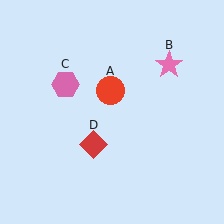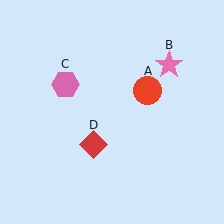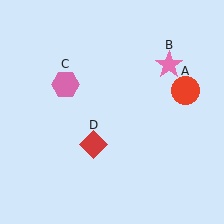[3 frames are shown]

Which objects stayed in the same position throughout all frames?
Pink star (object B) and pink hexagon (object C) and red diamond (object D) remained stationary.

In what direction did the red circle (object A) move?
The red circle (object A) moved right.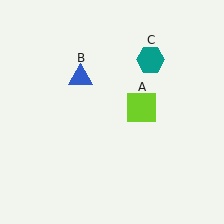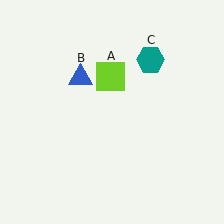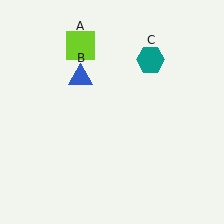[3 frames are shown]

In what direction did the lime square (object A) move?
The lime square (object A) moved up and to the left.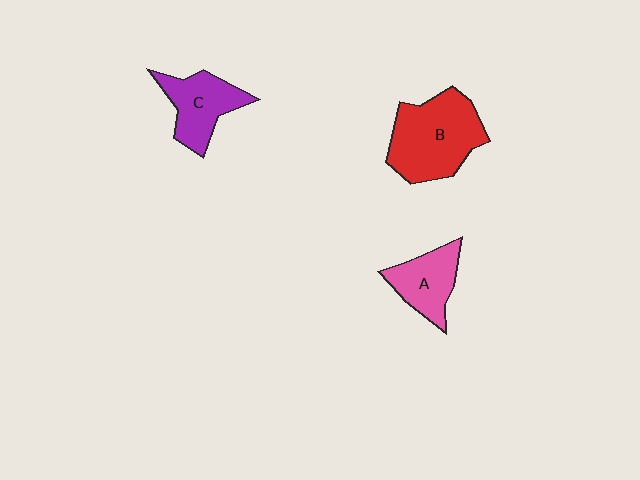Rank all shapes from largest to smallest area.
From largest to smallest: B (red), C (purple), A (pink).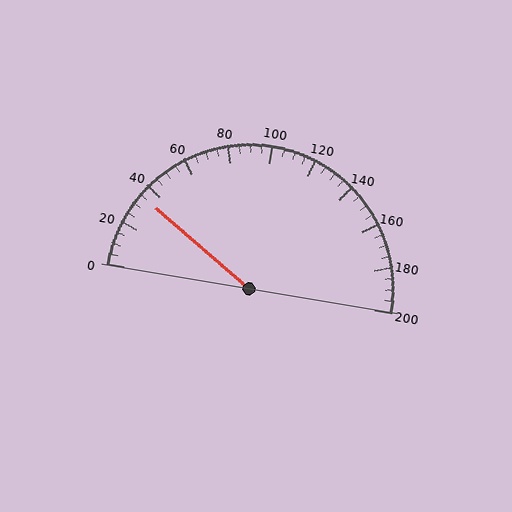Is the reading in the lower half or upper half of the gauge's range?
The reading is in the lower half of the range (0 to 200).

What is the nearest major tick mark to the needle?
The nearest major tick mark is 40.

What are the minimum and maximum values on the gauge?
The gauge ranges from 0 to 200.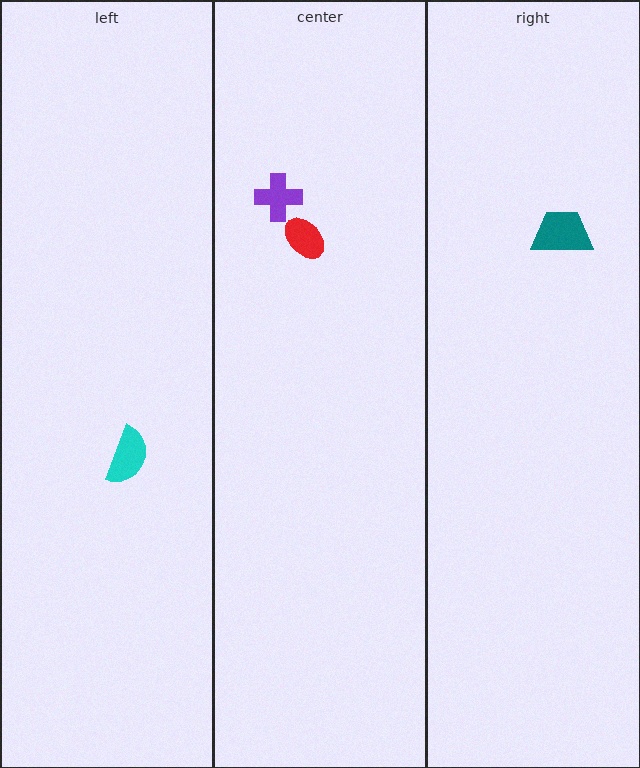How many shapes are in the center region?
2.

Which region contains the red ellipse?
The center region.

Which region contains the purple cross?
The center region.